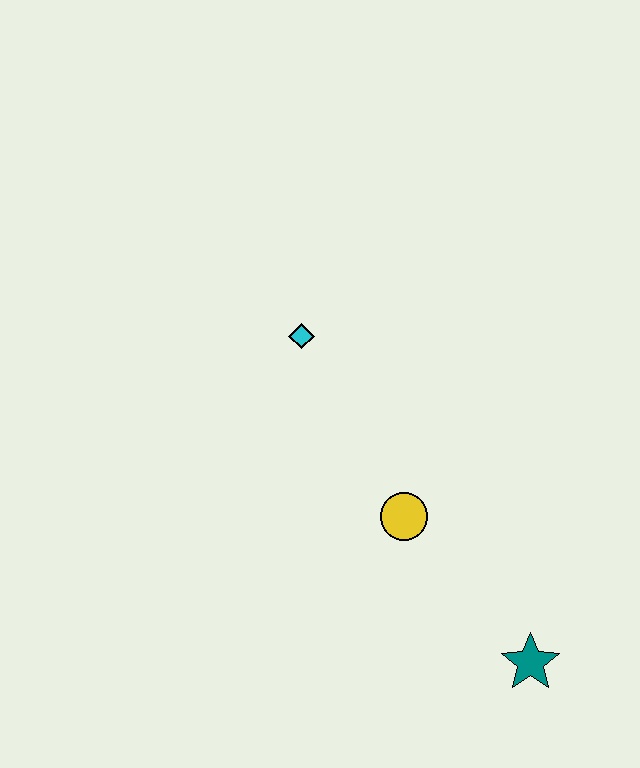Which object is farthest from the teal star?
The cyan diamond is farthest from the teal star.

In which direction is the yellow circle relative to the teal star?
The yellow circle is above the teal star.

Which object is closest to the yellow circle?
The teal star is closest to the yellow circle.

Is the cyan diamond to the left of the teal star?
Yes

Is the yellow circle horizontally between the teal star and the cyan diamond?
Yes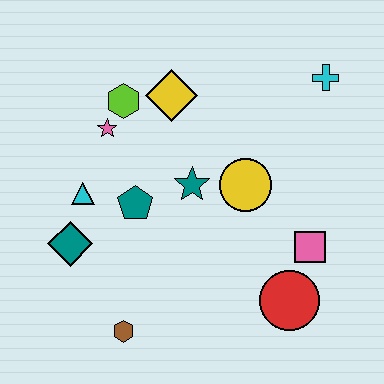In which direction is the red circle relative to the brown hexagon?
The red circle is to the right of the brown hexagon.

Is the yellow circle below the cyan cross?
Yes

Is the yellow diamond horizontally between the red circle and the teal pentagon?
Yes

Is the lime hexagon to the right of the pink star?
Yes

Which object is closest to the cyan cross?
The yellow circle is closest to the cyan cross.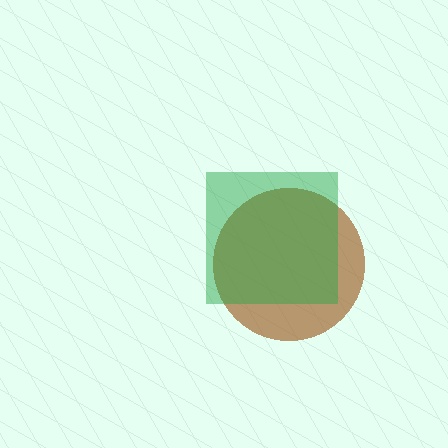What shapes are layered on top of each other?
The layered shapes are: a brown circle, a green square.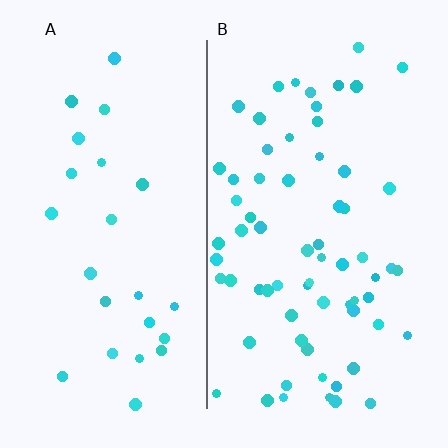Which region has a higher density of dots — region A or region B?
B (the right).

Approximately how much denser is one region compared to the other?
Approximately 2.6× — region B over region A.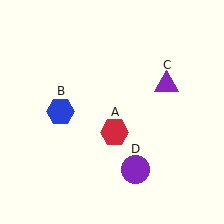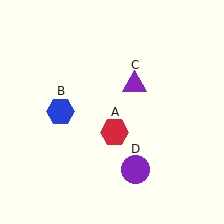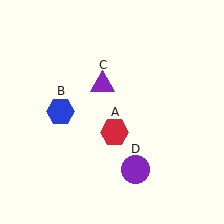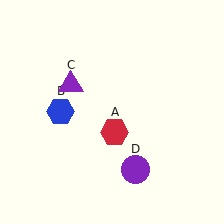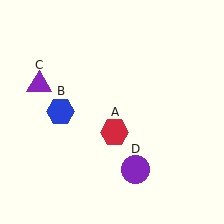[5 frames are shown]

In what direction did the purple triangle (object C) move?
The purple triangle (object C) moved left.